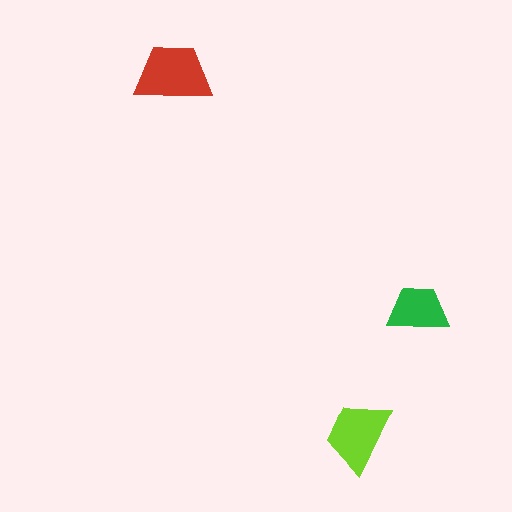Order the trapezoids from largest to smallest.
the red one, the lime one, the green one.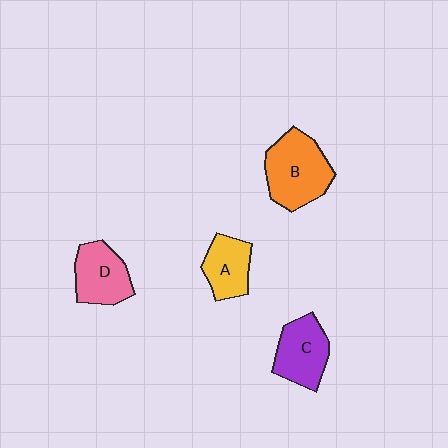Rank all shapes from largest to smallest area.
From largest to smallest: B (orange), C (purple), D (pink), A (yellow).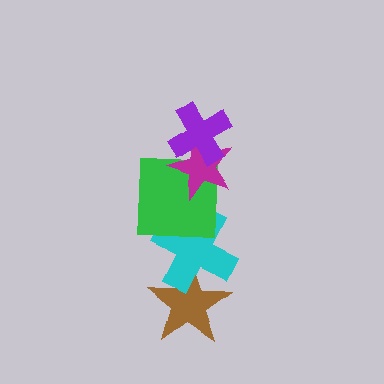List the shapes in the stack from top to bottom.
From top to bottom: the purple cross, the magenta star, the green square, the cyan cross, the brown star.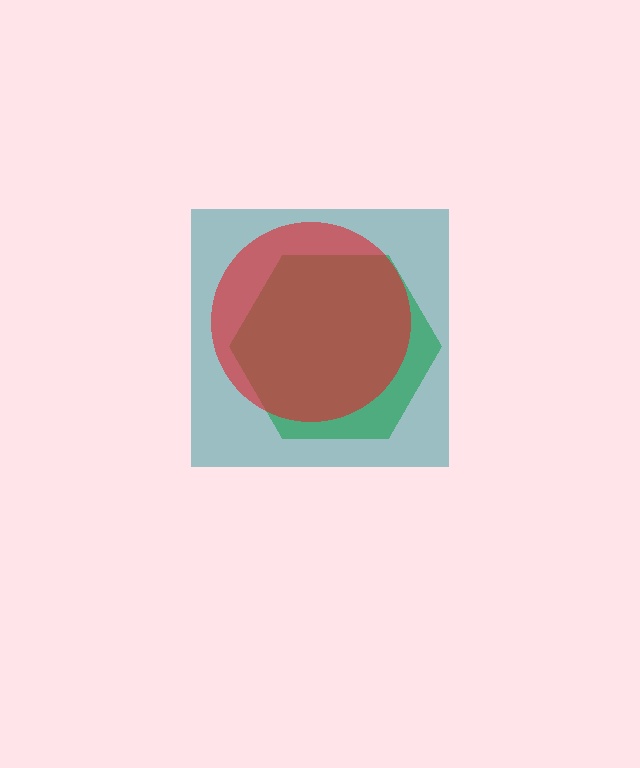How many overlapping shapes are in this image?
There are 3 overlapping shapes in the image.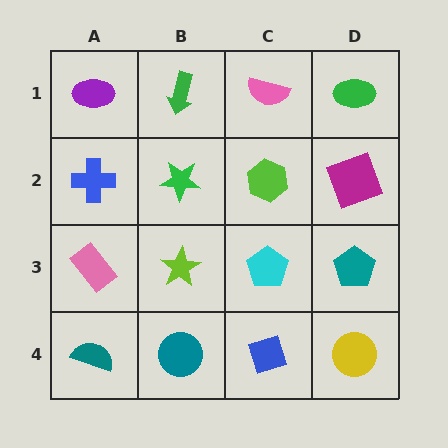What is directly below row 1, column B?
A green star.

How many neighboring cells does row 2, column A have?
3.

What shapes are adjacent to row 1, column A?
A blue cross (row 2, column A), a green arrow (row 1, column B).